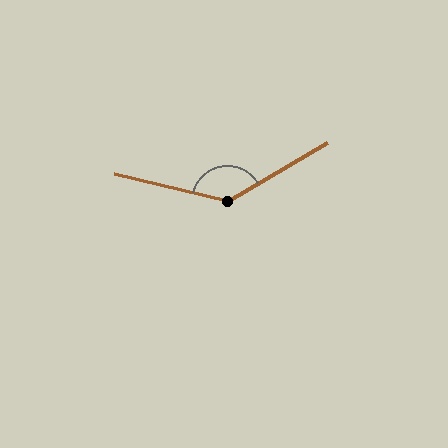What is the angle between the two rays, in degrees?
Approximately 136 degrees.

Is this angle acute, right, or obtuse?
It is obtuse.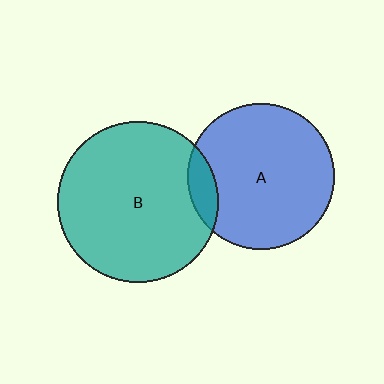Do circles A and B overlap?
Yes.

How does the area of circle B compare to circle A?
Approximately 1.2 times.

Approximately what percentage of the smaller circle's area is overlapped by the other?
Approximately 10%.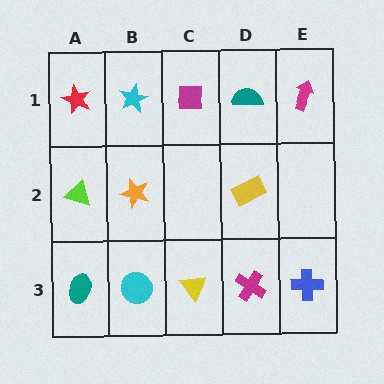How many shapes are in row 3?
5 shapes.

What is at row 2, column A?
A lime triangle.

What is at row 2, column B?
An orange star.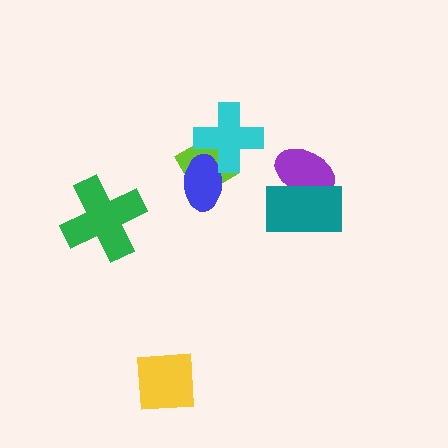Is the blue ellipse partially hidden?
Yes, it is partially covered by another shape.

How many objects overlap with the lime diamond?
2 objects overlap with the lime diamond.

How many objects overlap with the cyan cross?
2 objects overlap with the cyan cross.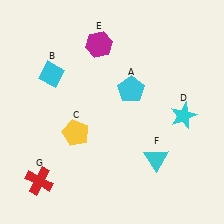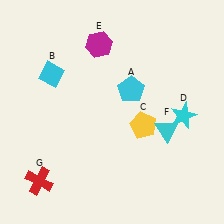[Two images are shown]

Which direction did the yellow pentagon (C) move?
The yellow pentagon (C) moved right.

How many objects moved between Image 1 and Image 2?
2 objects moved between the two images.